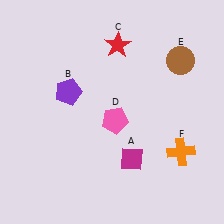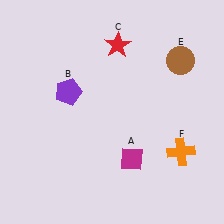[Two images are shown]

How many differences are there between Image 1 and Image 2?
There is 1 difference between the two images.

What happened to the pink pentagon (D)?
The pink pentagon (D) was removed in Image 2. It was in the bottom-right area of Image 1.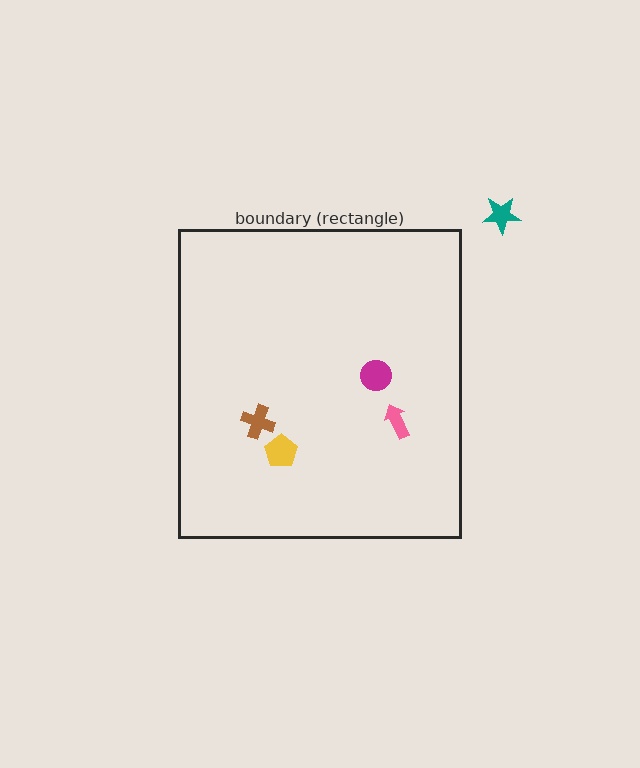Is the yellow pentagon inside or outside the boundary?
Inside.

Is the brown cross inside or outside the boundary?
Inside.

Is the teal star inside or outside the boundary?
Outside.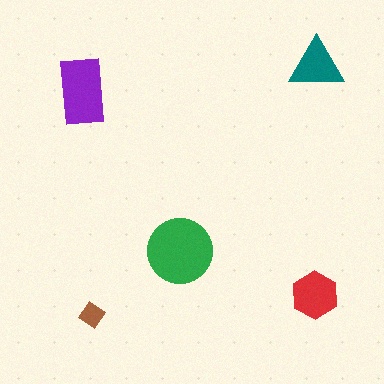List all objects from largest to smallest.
The green circle, the purple rectangle, the red hexagon, the teal triangle, the brown diamond.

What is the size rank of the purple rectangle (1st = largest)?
2nd.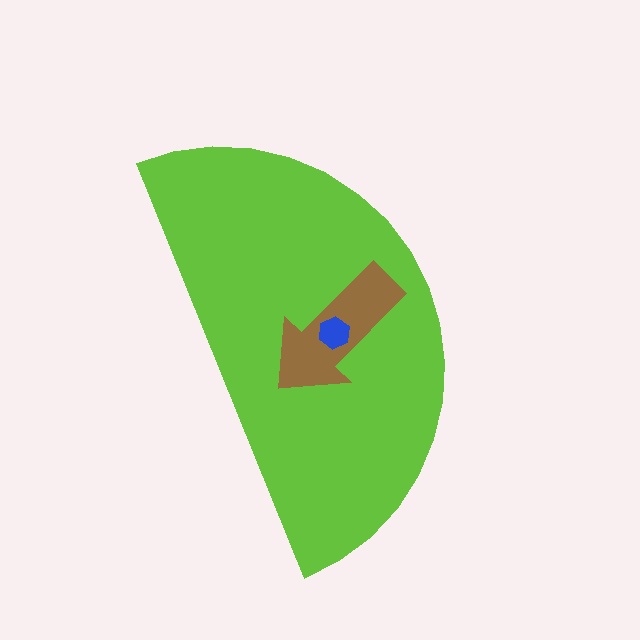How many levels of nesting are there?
3.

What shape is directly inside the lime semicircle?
The brown arrow.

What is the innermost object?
The blue hexagon.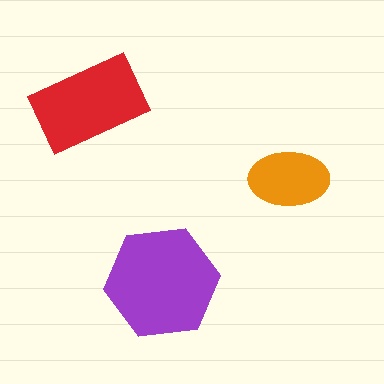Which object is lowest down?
The purple hexagon is bottommost.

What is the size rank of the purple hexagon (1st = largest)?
1st.